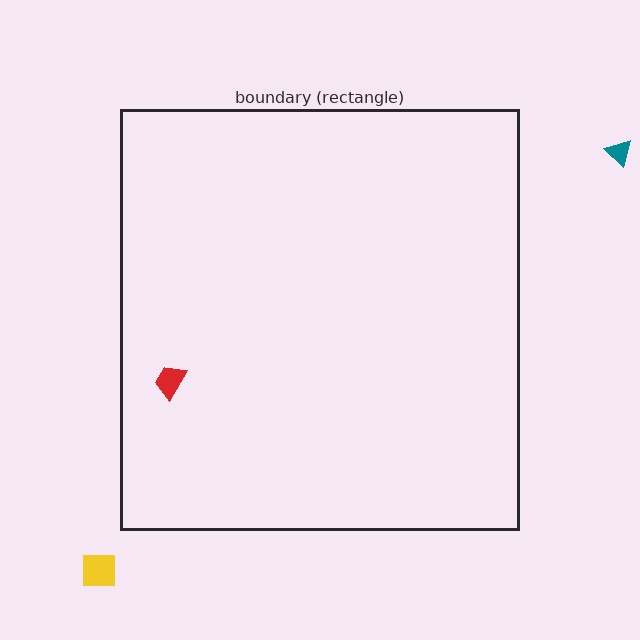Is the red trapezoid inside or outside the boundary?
Inside.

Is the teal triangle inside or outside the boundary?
Outside.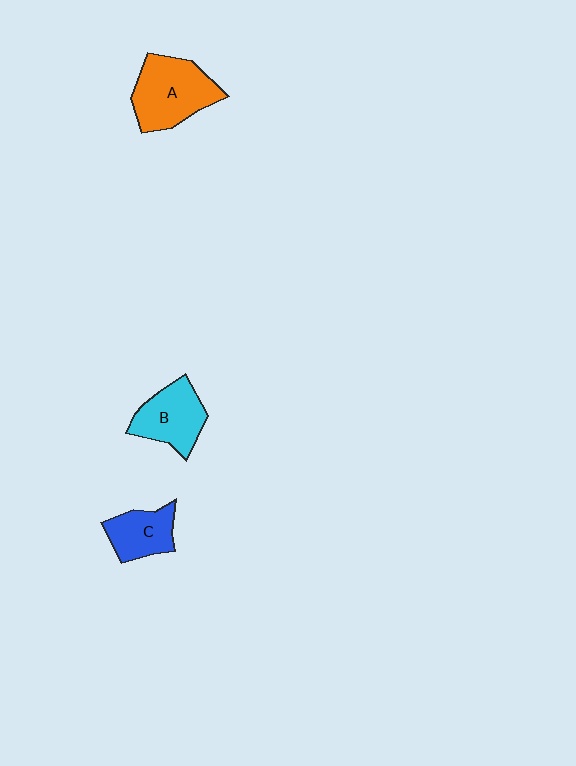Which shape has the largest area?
Shape A (orange).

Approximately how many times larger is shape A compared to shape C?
Approximately 1.6 times.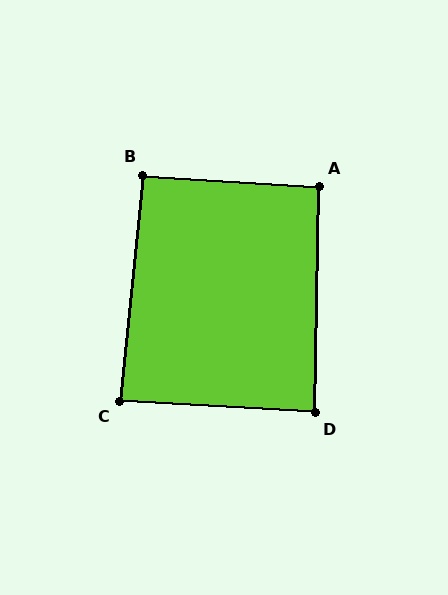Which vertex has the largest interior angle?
A, at approximately 92 degrees.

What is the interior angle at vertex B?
Approximately 92 degrees (approximately right).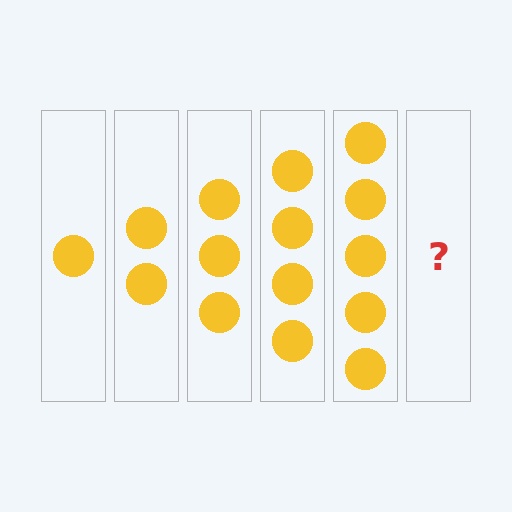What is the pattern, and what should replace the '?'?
The pattern is that each step adds one more circle. The '?' should be 6 circles.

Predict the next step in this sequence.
The next step is 6 circles.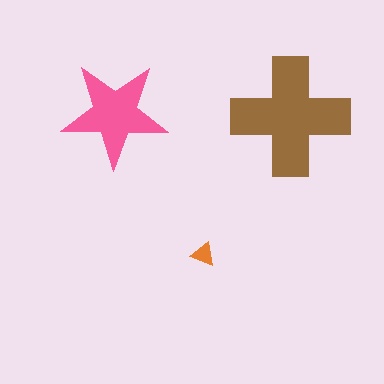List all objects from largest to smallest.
The brown cross, the pink star, the orange triangle.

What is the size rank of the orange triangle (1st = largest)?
3rd.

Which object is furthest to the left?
The pink star is leftmost.